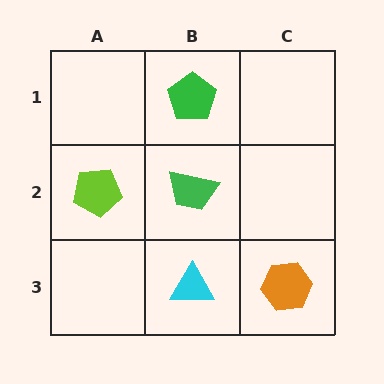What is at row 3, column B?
A cyan triangle.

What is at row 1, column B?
A green pentagon.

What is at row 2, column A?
A lime pentagon.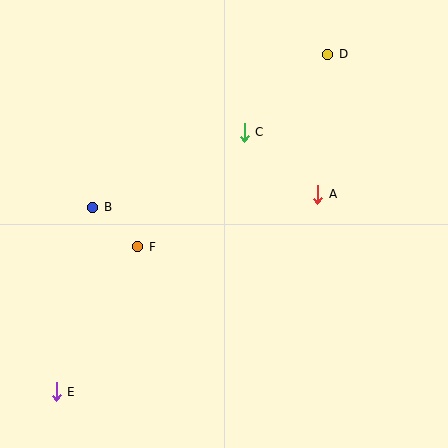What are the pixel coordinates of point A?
Point A is at (318, 194).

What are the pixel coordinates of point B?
Point B is at (93, 207).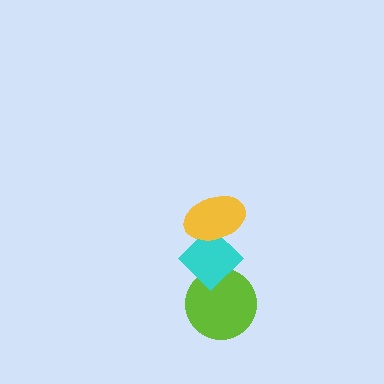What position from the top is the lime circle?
The lime circle is 3rd from the top.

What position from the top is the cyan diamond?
The cyan diamond is 2nd from the top.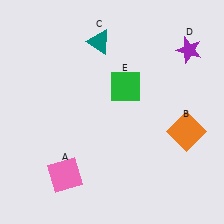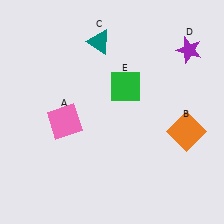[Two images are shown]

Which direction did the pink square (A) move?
The pink square (A) moved up.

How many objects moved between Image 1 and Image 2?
1 object moved between the two images.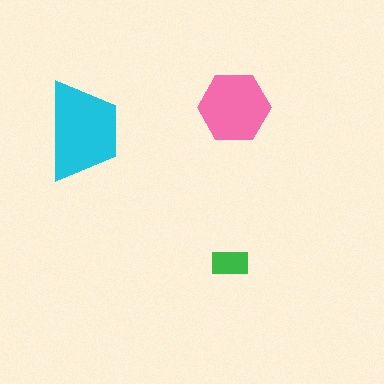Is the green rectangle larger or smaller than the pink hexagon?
Smaller.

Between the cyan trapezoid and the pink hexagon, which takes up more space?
The cyan trapezoid.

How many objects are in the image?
There are 3 objects in the image.